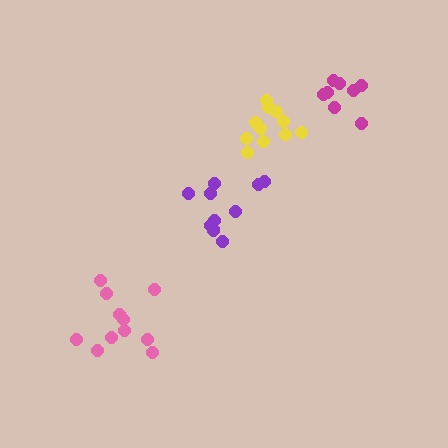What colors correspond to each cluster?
The clusters are colored: yellow, purple, pink, magenta.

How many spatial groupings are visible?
There are 4 spatial groupings.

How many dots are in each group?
Group 1: 11 dots, Group 2: 10 dots, Group 3: 11 dots, Group 4: 8 dots (40 total).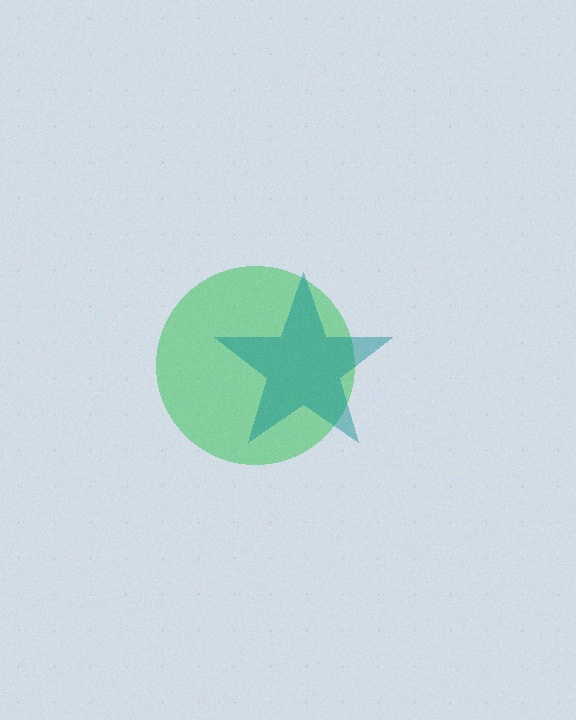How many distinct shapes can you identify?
There are 2 distinct shapes: a green circle, a teal star.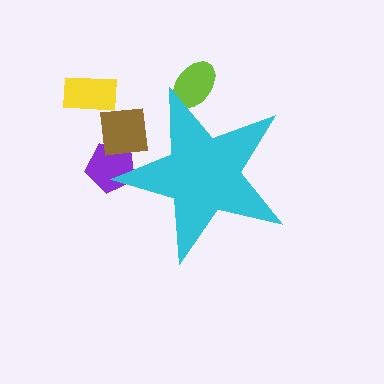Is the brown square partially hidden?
Yes, the brown square is partially hidden behind the cyan star.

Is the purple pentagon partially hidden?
Yes, the purple pentagon is partially hidden behind the cyan star.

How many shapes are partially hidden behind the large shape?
3 shapes are partially hidden.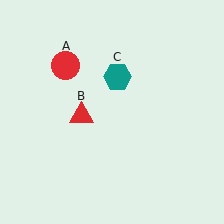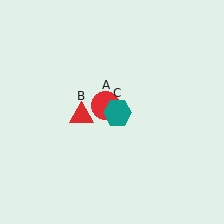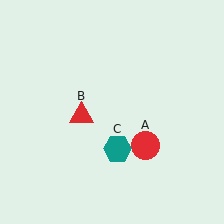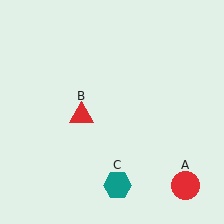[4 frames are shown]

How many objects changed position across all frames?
2 objects changed position: red circle (object A), teal hexagon (object C).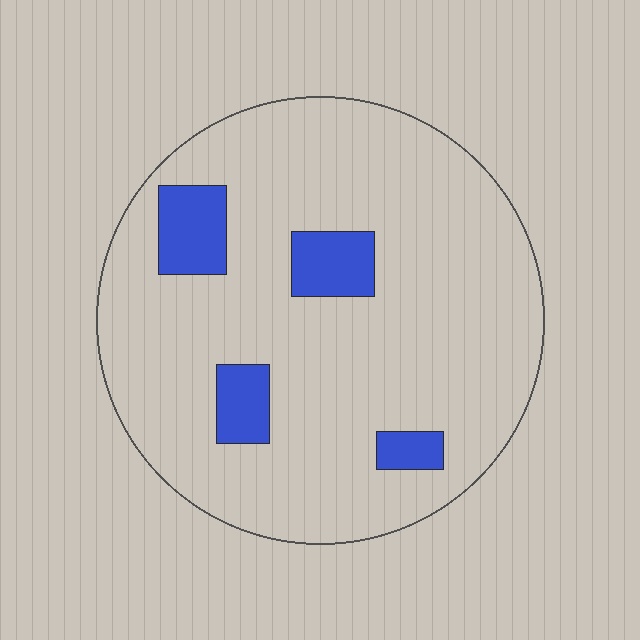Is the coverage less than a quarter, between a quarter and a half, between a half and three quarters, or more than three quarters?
Less than a quarter.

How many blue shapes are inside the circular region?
4.